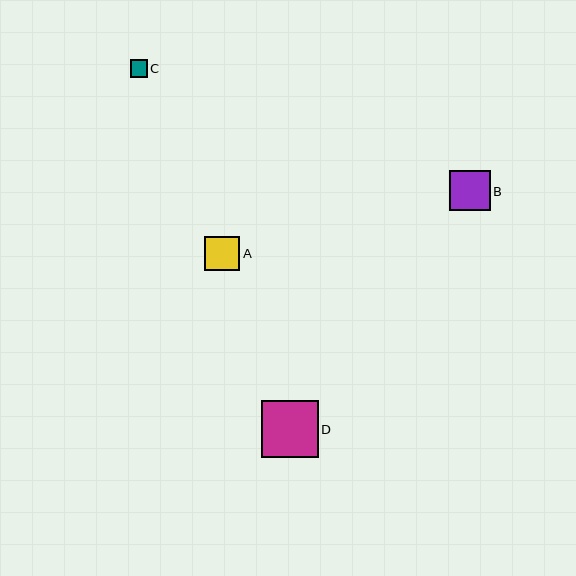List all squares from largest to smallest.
From largest to smallest: D, B, A, C.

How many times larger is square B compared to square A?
Square B is approximately 1.2 times the size of square A.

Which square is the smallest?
Square C is the smallest with a size of approximately 17 pixels.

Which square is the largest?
Square D is the largest with a size of approximately 57 pixels.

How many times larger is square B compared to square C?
Square B is approximately 2.3 times the size of square C.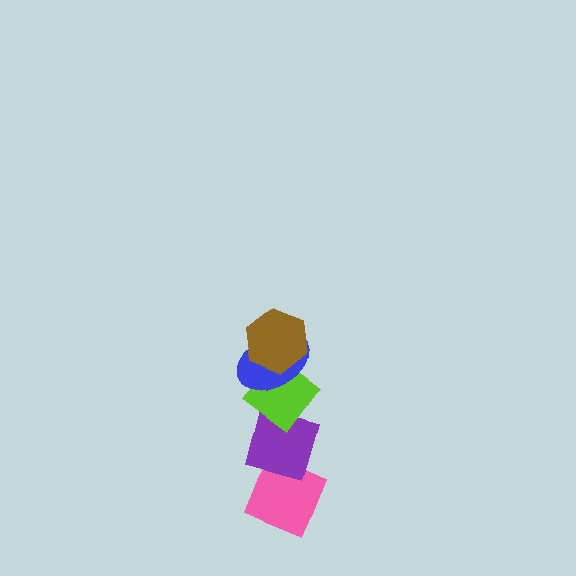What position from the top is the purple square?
The purple square is 4th from the top.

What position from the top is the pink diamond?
The pink diamond is 5th from the top.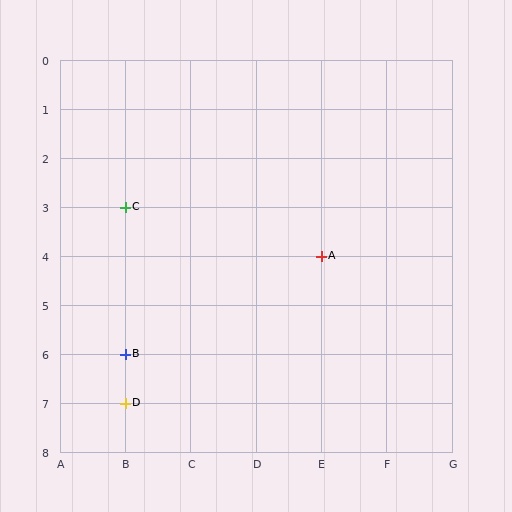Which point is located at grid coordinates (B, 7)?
Point D is at (B, 7).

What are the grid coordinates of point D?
Point D is at grid coordinates (B, 7).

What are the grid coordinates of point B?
Point B is at grid coordinates (B, 6).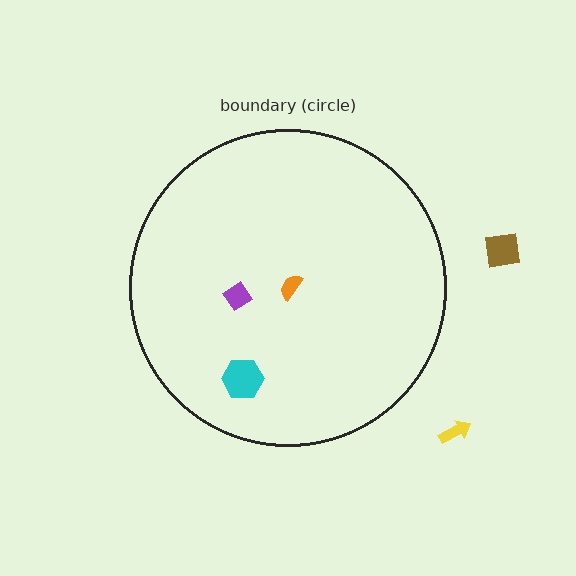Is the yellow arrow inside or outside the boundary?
Outside.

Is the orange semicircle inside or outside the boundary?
Inside.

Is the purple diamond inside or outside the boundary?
Inside.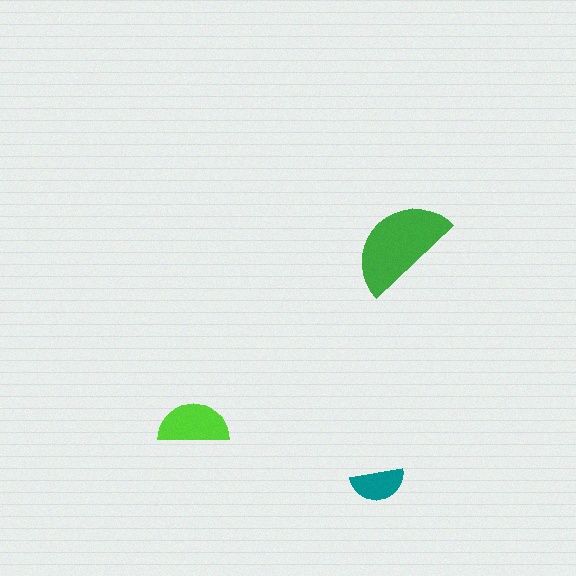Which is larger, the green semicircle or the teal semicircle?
The green one.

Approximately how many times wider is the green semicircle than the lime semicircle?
About 1.5 times wider.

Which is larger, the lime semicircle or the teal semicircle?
The lime one.